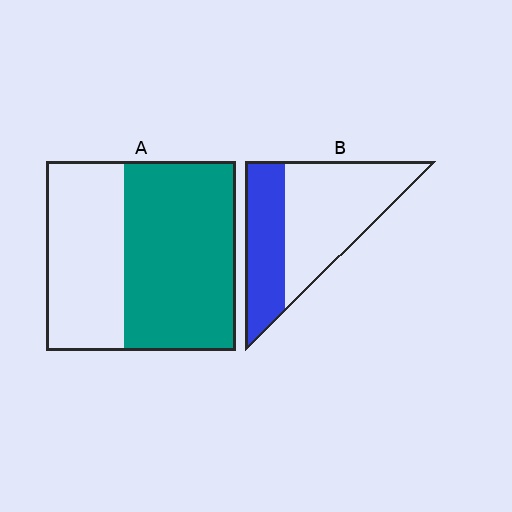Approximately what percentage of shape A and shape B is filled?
A is approximately 60% and B is approximately 35%.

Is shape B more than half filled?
No.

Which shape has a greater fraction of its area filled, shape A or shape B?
Shape A.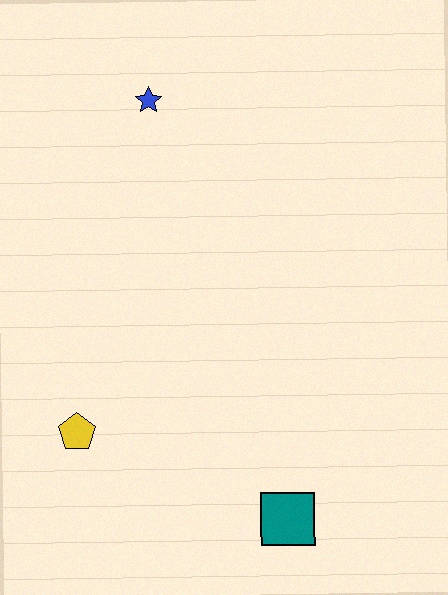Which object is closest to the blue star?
The yellow pentagon is closest to the blue star.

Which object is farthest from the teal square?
The blue star is farthest from the teal square.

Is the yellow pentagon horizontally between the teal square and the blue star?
No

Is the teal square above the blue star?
No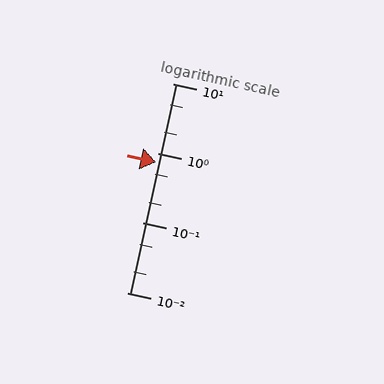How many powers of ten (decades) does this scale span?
The scale spans 3 decades, from 0.01 to 10.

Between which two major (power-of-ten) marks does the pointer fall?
The pointer is between 0.1 and 1.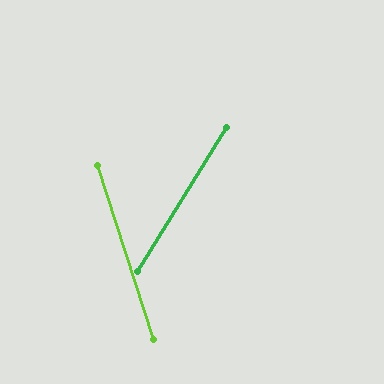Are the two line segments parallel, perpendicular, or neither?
Neither parallel nor perpendicular — they differ by about 49°.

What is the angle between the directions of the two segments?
Approximately 49 degrees.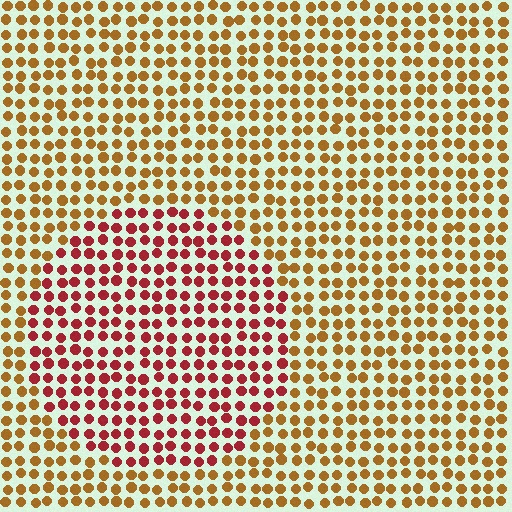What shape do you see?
I see a circle.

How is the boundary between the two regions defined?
The boundary is defined purely by a slight shift in hue (about 41 degrees). Spacing, size, and orientation are identical on both sides.